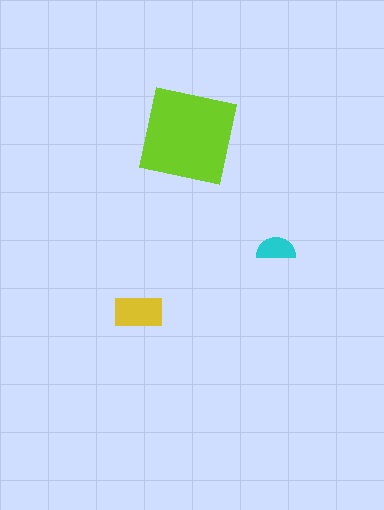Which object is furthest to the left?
The yellow rectangle is leftmost.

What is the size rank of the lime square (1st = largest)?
1st.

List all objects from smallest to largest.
The cyan semicircle, the yellow rectangle, the lime square.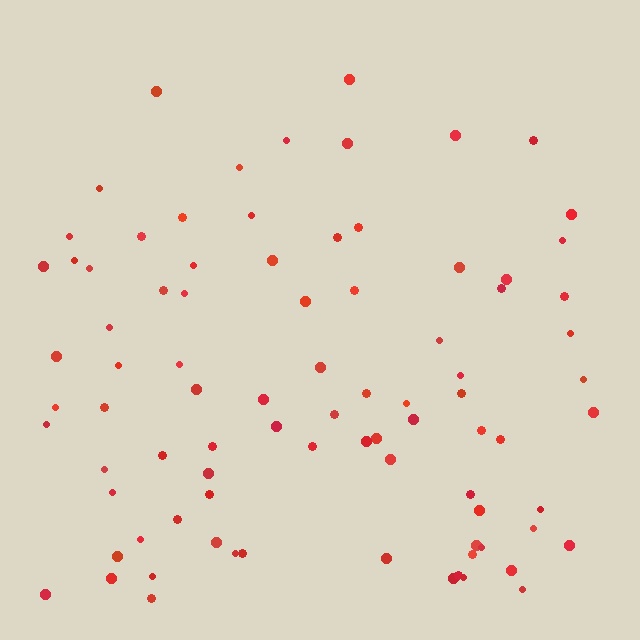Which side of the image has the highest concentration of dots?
The bottom.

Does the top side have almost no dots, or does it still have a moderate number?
Still a moderate number, just noticeably fewer than the bottom.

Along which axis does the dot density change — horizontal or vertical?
Vertical.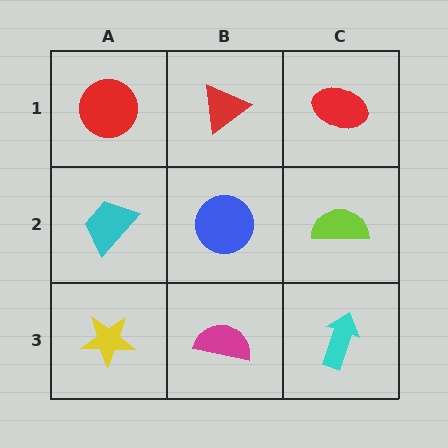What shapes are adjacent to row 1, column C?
A lime semicircle (row 2, column C), a red triangle (row 1, column B).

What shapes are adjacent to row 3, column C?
A lime semicircle (row 2, column C), a magenta semicircle (row 3, column B).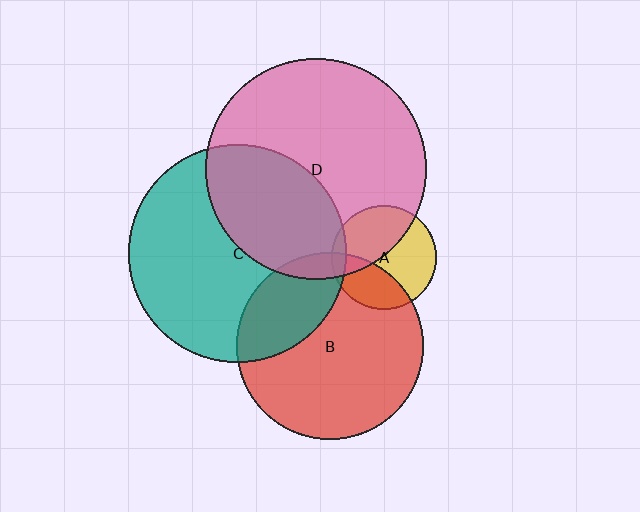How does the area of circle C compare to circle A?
Approximately 4.4 times.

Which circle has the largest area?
Circle D (pink).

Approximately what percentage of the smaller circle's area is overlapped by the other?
Approximately 5%.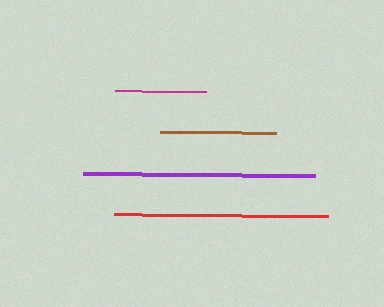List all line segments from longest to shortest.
From longest to shortest: purple, red, brown, magenta.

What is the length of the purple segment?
The purple segment is approximately 232 pixels long.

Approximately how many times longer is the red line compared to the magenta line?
The red line is approximately 2.4 times the length of the magenta line.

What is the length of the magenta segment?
The magenta segment is approximately 91 pixels long.